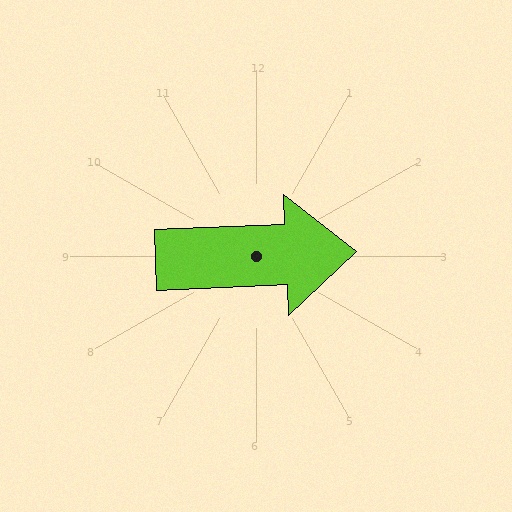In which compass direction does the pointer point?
East.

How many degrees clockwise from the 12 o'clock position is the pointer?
Approximately 88 degrees.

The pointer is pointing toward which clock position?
Roughly 3 o'clock.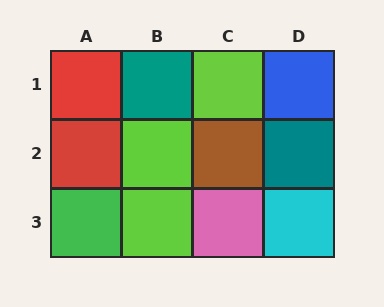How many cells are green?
1 cell is green.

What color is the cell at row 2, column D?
Teal.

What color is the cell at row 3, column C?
Pink.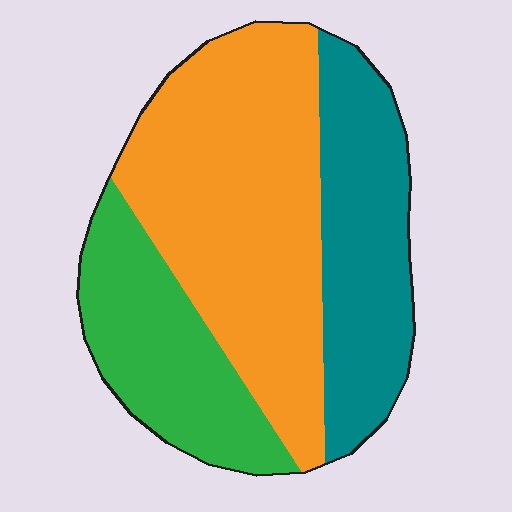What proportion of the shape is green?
Green takes up less than a quarter of the shape.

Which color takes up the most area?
Orange, at roughly 50%.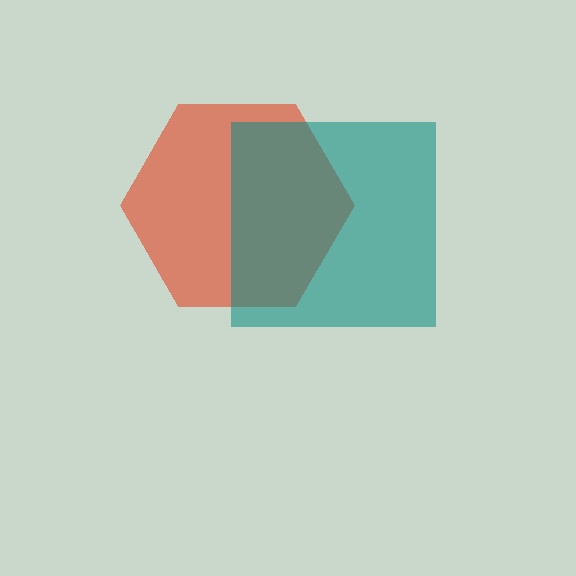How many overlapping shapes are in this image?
There are 2 overlapping shapes in the image.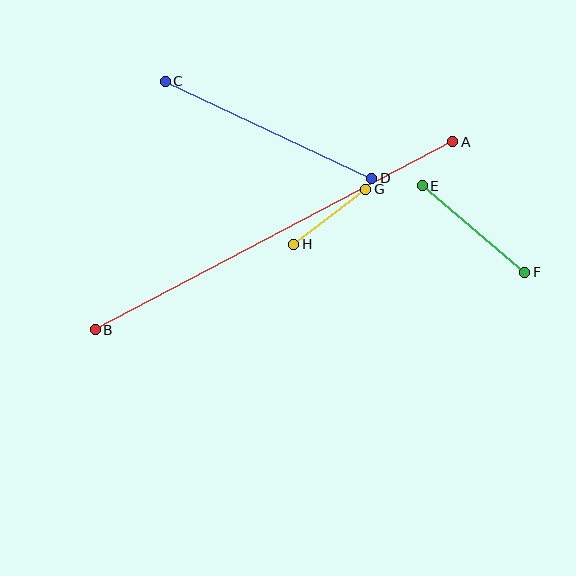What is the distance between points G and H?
The distance is approximately 91 pixels.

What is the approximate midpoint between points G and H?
The midpoint is at approximately (330, 217) pixels.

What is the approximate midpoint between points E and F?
The midpoint is at approximately (473, 229) pixels.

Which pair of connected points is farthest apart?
Points A and B are farthest apart.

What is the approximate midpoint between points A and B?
The midpoint is at approximately (274, 236) pixels.